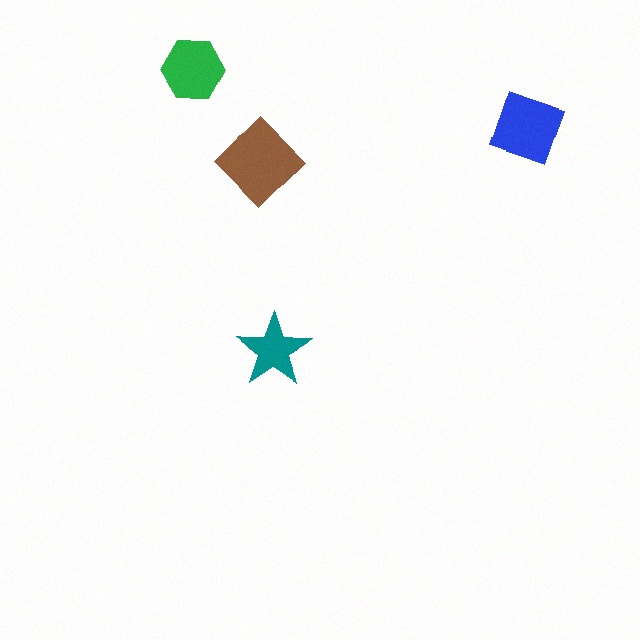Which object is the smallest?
The teal star.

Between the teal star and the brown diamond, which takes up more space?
The brown diamond.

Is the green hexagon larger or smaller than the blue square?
Smaller.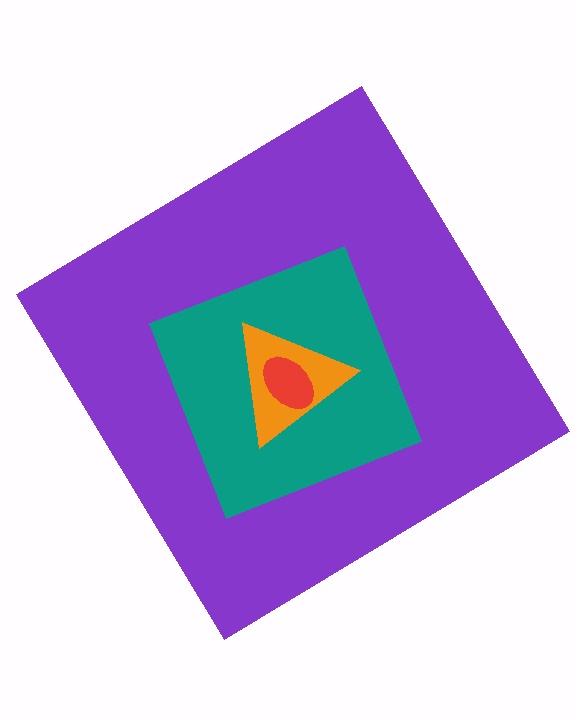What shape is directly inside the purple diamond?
The teal diamond.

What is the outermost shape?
The purple diamond.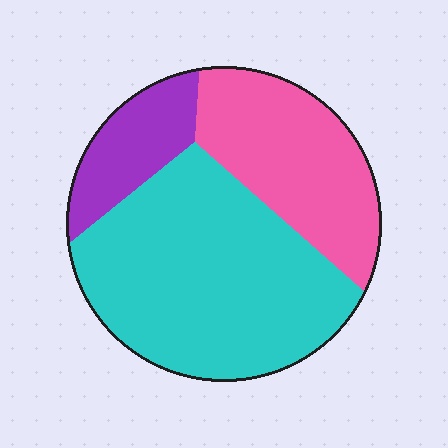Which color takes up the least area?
Purple, at roughly 15%.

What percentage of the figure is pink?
Pink takes up about one third (1/3) of the figure.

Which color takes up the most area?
Cyan, at roughly 55%.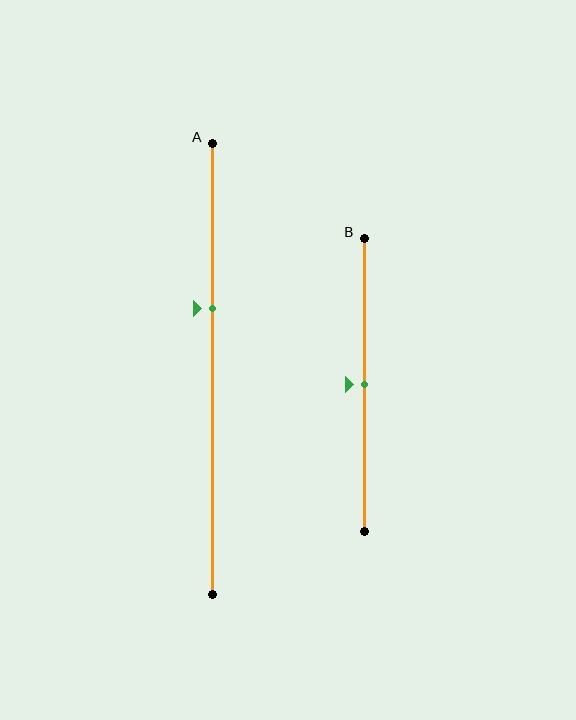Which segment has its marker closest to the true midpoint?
Segment B has its marker closest to the true midpoint.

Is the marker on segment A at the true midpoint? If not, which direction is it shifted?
No, the marker on segment A is shifted upward by about 14% of the segment length.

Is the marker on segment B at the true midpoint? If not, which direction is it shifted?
Yes, the marker on segment B is at the true midpoint.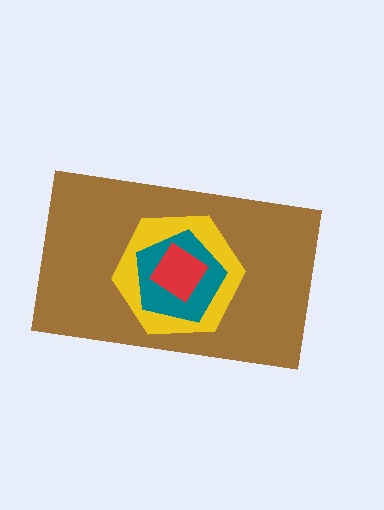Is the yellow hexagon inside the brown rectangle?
Yes.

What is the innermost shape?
The red diamond.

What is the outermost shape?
The brown rectangle.